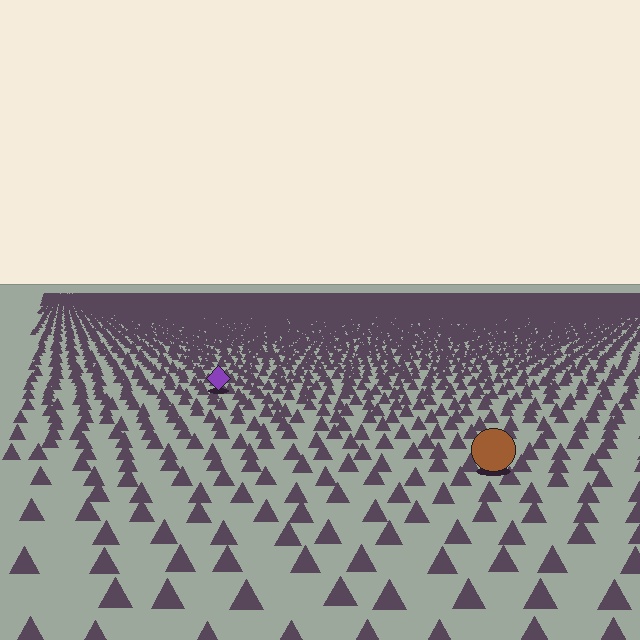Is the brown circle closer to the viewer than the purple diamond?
Yes. The brown circle is closer — you can tell from the texture gradient: the ground texture is coarser near it.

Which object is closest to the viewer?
The brown circle is closest. The texture marks near it are larger and more spread out.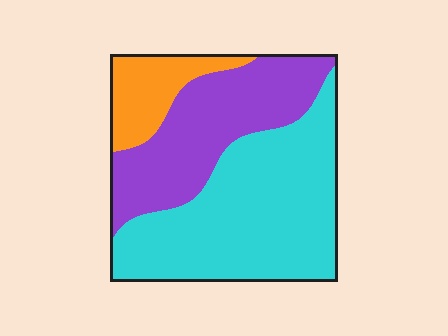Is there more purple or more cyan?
Cyan.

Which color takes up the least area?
Orange, at roughly 15%.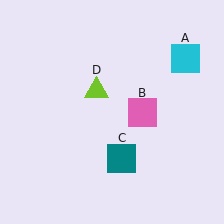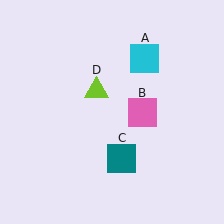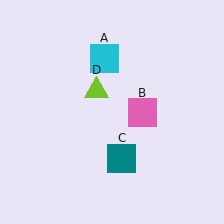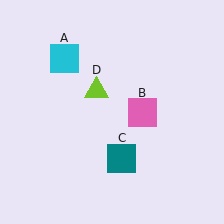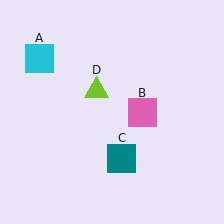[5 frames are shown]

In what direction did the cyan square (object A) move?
The cyan square (object A) moved left.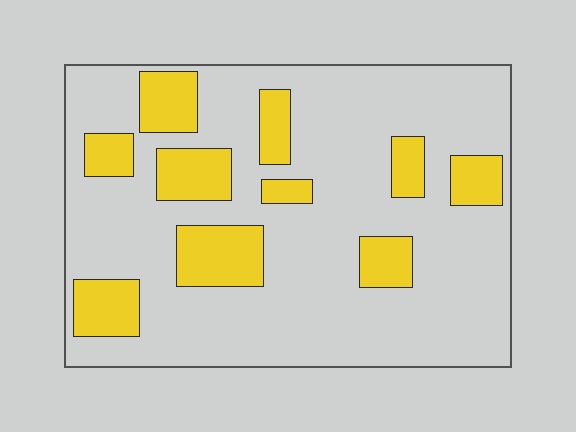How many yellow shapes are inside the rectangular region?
10.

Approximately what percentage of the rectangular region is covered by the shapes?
Approximately 20%.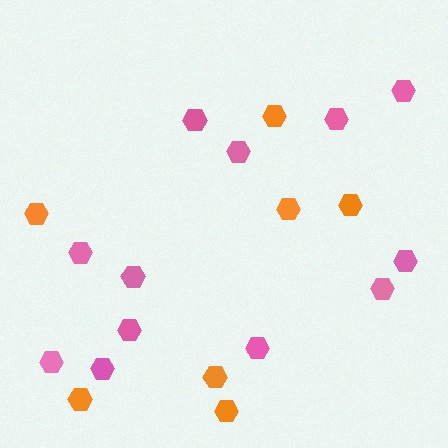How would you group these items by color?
There are 2 groups: one group of pink hexagons (12) and one group of orange hexagons (7).